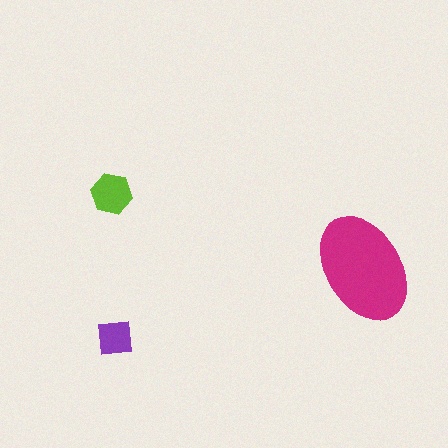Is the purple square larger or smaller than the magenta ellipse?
Smaller.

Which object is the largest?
The magenta ellipse.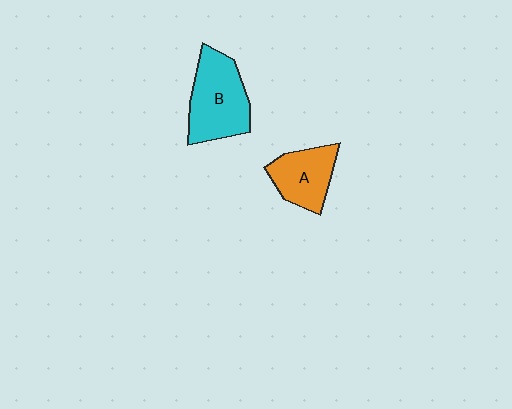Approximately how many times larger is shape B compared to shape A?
Approximately 1.4 times.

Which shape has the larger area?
Shape B (cyan).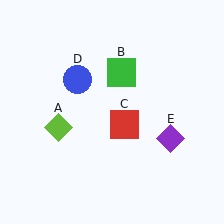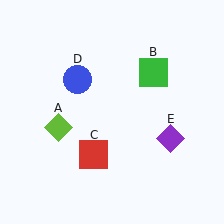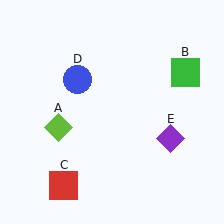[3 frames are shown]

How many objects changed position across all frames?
2 objects changed position: green square (object B), red square (object C).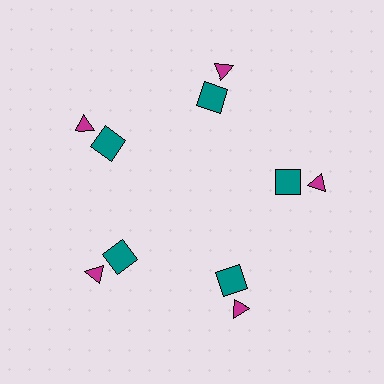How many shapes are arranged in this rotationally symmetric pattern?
There are 10 shapes, arranged in 5 groups of 2.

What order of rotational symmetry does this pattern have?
This pattern has 5-fold rotational symmetry.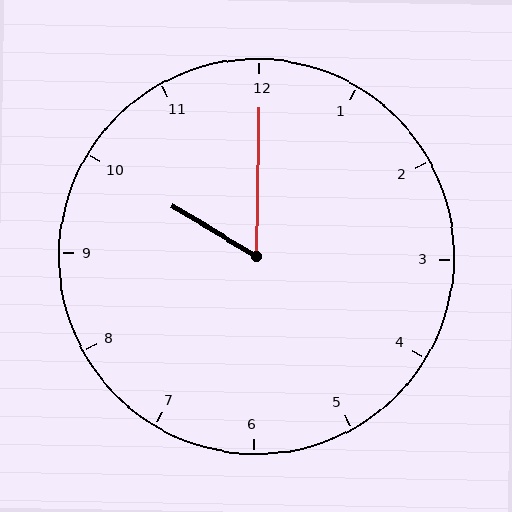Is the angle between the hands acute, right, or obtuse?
It is acute.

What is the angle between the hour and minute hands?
Approximately 60 degrees.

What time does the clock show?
10:00.